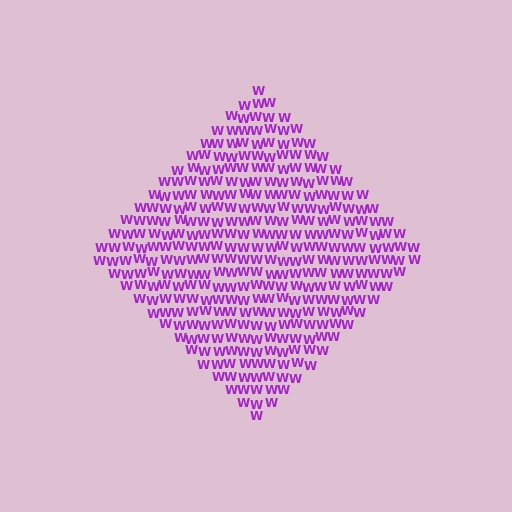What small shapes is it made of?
It is made of small letter W's.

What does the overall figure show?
The overall figure shows a diamond.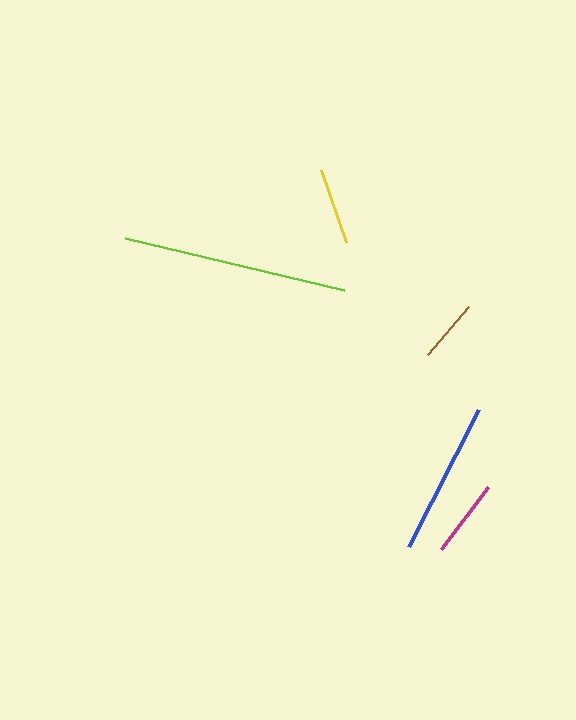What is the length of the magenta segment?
The magenta segment is approximately 78 pixels long.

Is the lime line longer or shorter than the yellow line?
The lime line is longer than the yellow line.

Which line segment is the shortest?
The brown line is the shortest at approximately 63 pixels.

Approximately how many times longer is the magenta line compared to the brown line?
The magenta line is approximately 1.2 times the length of the brown line.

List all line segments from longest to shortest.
From longest to shortest: lime, blue, magenta, yellow, brown.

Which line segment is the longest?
The lime line is the longest at approximately 225 pixels.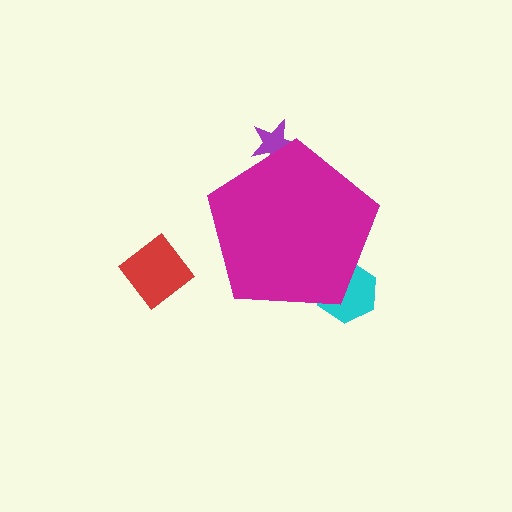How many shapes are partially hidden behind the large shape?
2 shapes are partially hidden.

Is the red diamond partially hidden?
No, the red diamond is fully visible.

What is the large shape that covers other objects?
A magenta pentagon.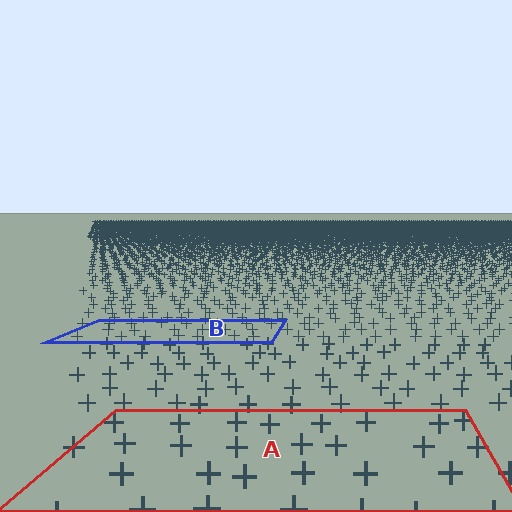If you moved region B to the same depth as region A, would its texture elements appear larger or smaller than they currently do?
They would appear larger. At a closer depth, the same texture elements are projected at a bigger on-screen size.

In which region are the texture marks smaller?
The texture marks are smaller in region B, because it is farther away.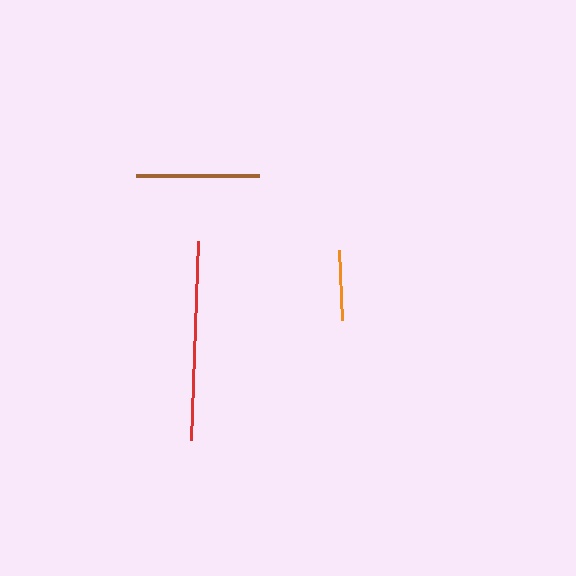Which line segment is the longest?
The red line is the longest at approximately 200 pixels.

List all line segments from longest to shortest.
From longest to shortest: red, brown, orange.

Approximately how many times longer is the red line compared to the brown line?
The red line is approximately 1.6 times the length of the brown line.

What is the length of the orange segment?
The orange segment is approximately 70 pixels long.